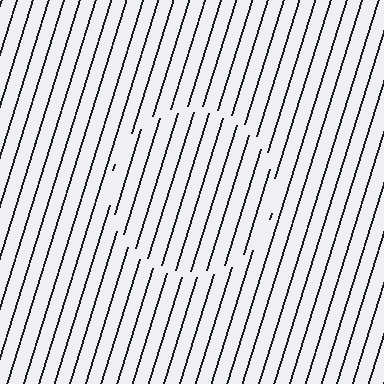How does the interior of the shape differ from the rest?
The interior of the shape contains the same grating, shifted by half a period — the contour is defined by the phase discontinuity where line-ends from the inner and outer gratings abut.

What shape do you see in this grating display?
An illusory circle. The interior of the shape contains the same grating, shifted by half a period — the contour is defined by the phase discontinuity where line-ends from the inner and outer gratings abut.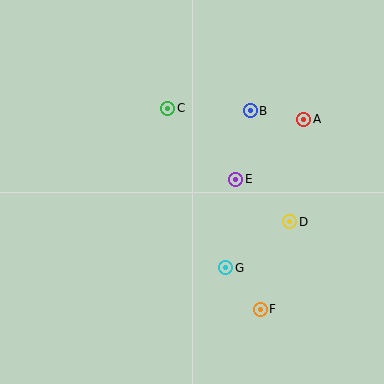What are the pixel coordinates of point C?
Point C is at (168, 108).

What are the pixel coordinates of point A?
Point A is at (304, 119).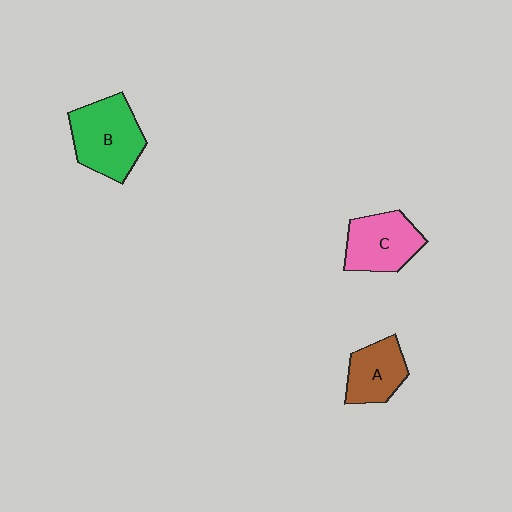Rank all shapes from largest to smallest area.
From largest to smallest: B (green), C (pink), A (brown).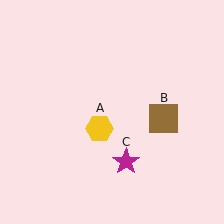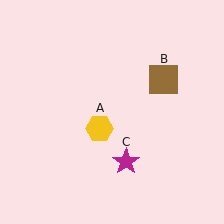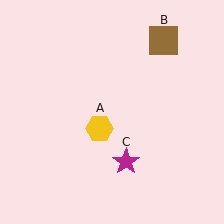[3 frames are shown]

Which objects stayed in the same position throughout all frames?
Yellow hexagon (object A) and magenta star (object C) remained stationary.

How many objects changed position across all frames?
1 object changed position: brown square (object B).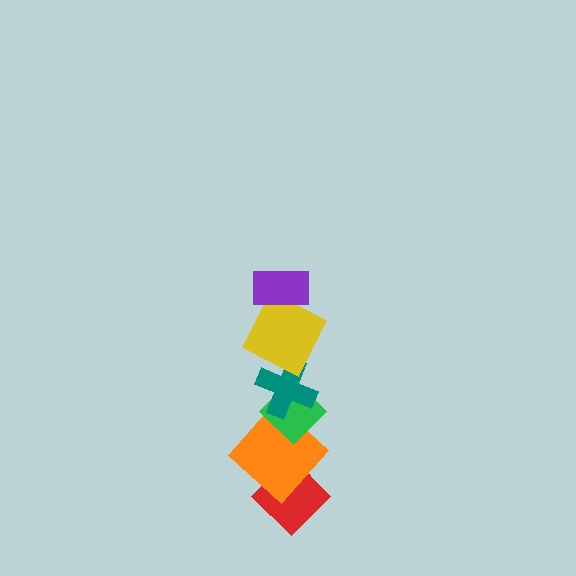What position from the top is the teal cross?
The teal cross is 3rd from the top.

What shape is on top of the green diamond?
The teal cross is on top of the green diamond.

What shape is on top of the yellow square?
The purple rectangle is on top of the yellow square.